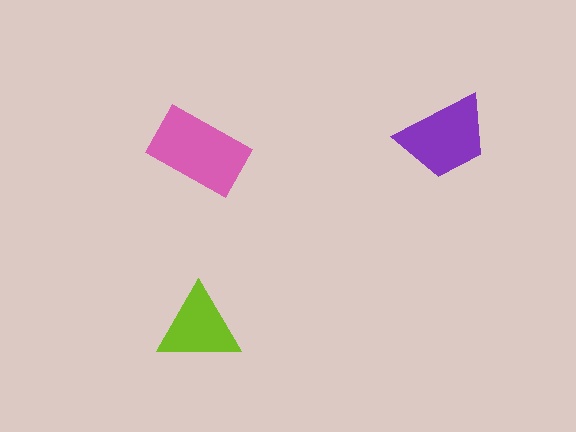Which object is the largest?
The pink rectangle.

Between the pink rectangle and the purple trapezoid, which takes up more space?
The pink rectangle.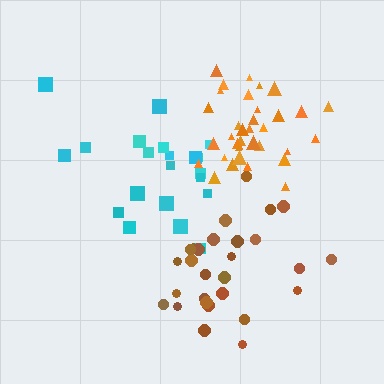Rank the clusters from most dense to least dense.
orange, brown, cyan.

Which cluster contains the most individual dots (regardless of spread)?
Orange (35).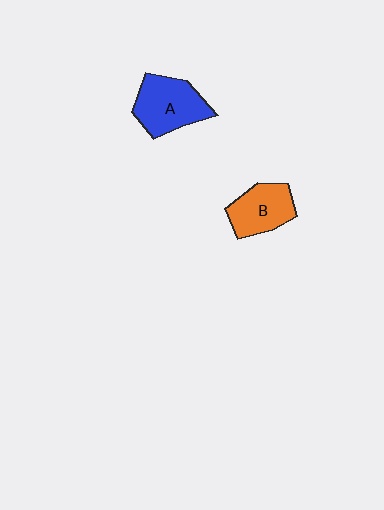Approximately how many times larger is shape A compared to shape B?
Approximately 1.2 times.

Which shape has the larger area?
Shape A (blue).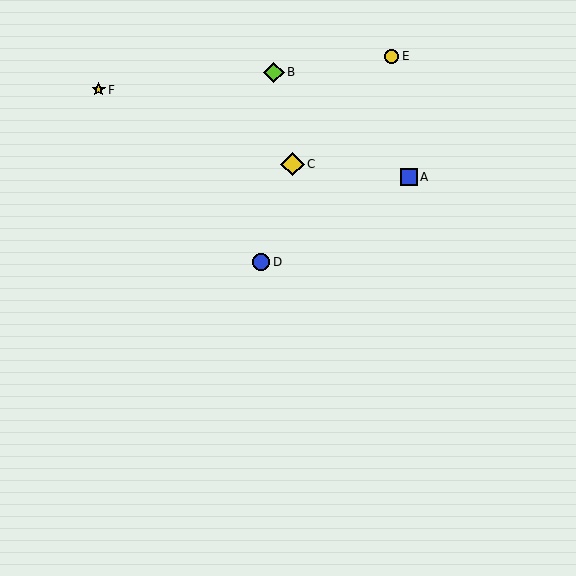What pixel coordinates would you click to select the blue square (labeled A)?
Click at (409, 177) to select the blue square A.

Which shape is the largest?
The yellow diamond (labeled C) is the largest.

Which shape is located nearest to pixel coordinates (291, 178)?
The yellow diamond (labeled C) at (292, 164) is nearest to that location.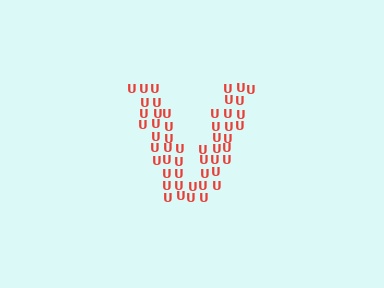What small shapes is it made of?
It is made of small letter U's.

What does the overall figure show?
The overall figure shows the letter V.